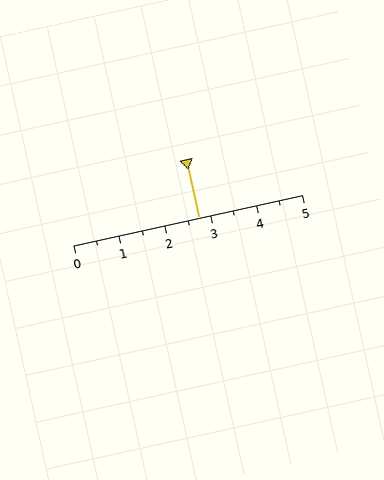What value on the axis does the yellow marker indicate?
The marker indicates approximately 2.8.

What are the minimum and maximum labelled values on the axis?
The axis runs from 0 to 5.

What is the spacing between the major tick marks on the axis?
The major ticks are spaced 1 apart.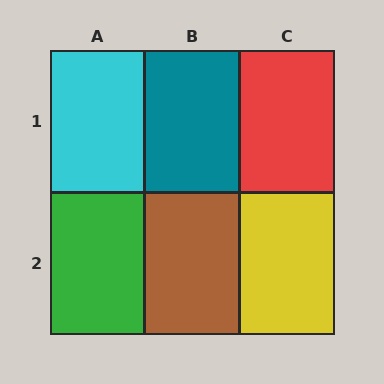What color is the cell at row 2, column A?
Green.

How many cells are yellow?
1 cell is yellow.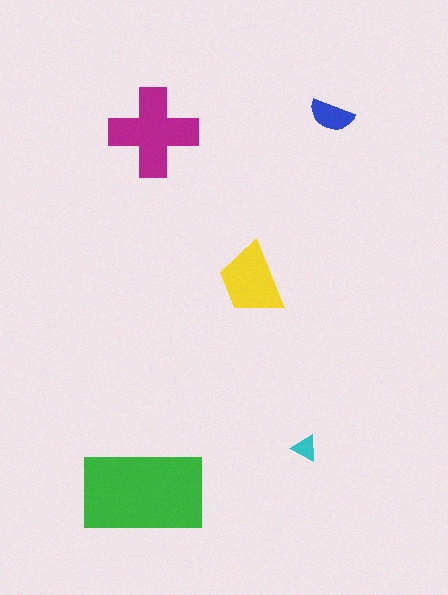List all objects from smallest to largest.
The cyan triangle, the blue semicircle, the yellow trapezoid, the magenta cross, the green rectangle.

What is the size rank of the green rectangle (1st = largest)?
1st.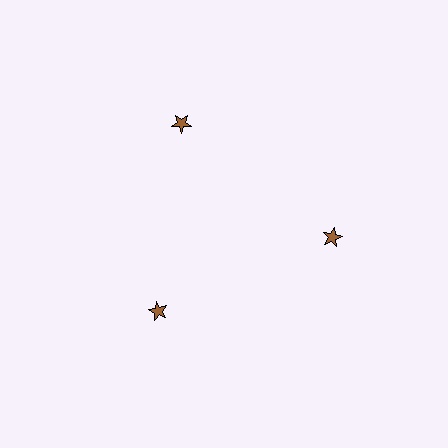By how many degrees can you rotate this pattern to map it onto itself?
The pattern maps onto itself every 120 degrees of rotation.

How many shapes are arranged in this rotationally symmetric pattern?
There are 3 shapes, arranged in 3 groups of 1.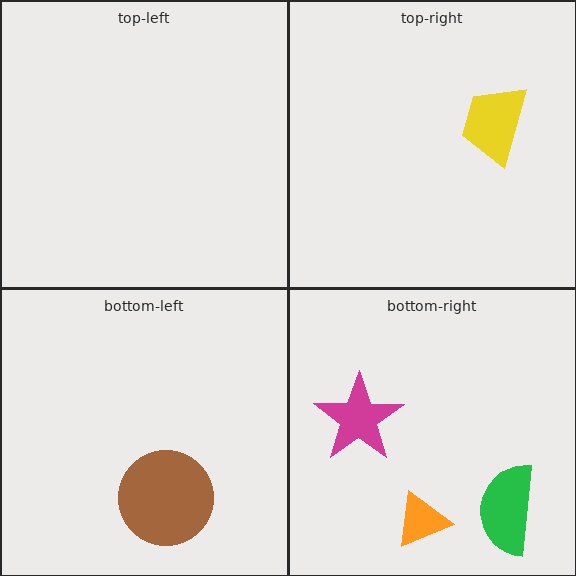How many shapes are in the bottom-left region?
1.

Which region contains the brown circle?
The bottom-left region.